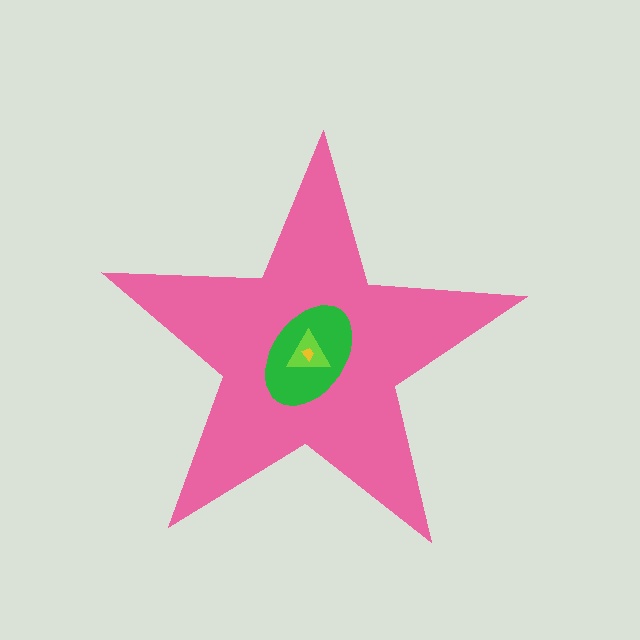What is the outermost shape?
The pink star.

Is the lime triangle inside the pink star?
Yes.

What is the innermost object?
The yellow trapezoid.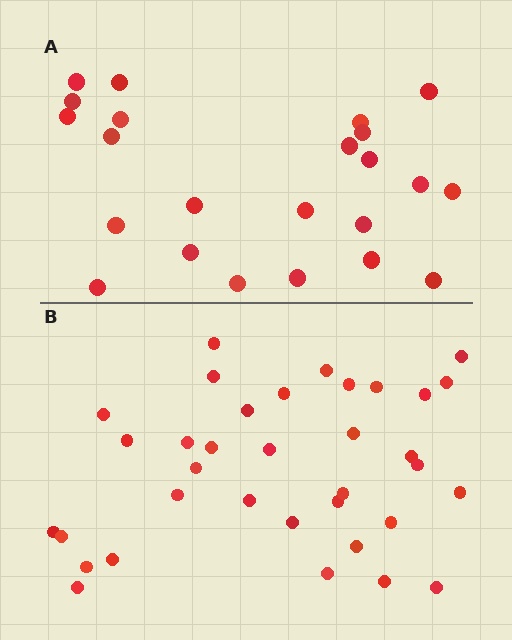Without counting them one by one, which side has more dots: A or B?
Region B (the bottom region) has more dots.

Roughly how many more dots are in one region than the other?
Region B has roughly 12 or so more dots than region A.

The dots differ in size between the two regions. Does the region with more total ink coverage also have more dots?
No. Region A has more total ink coverage because its dots are larger, but region B actually contains more individual dots. Total area can be misleading — the number of items is what matters here.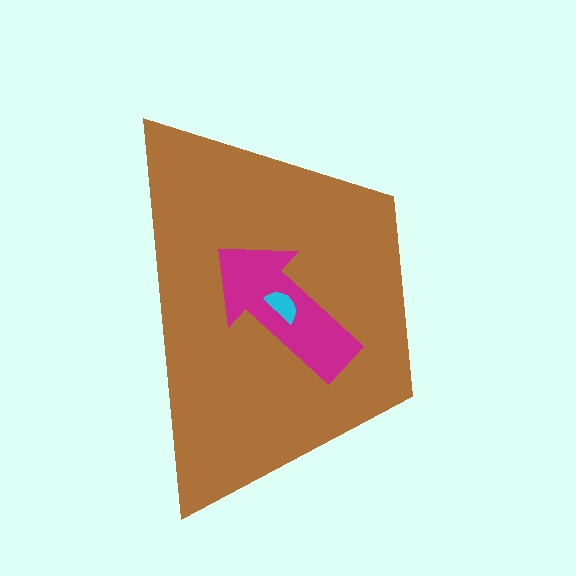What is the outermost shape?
The brown trapezoid.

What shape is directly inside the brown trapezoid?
The magenta arrow.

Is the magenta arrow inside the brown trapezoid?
Yes.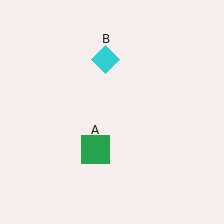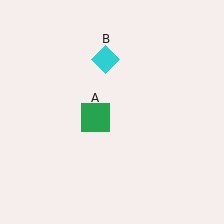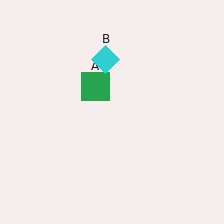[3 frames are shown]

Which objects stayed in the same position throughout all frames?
Cyan diamond (object B) remained stationary.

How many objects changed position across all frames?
1 object changed position: green square (object A).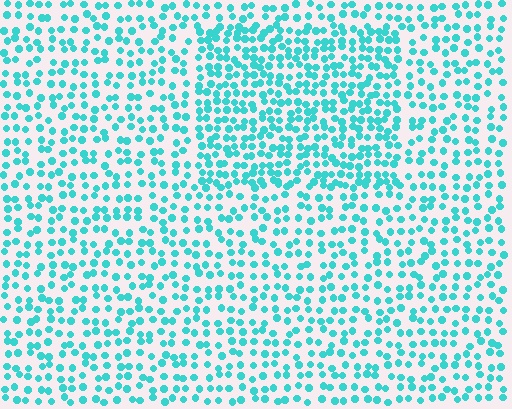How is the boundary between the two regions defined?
The boundary is defined by a change in element density (approximately 1.6x ratio). All elements are the same color, size, and shape.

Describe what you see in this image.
The image contains small cyan elements arranged at two different densities. A rectangle-shaped region is visible where the elements are more densely packed than the surrounding area.